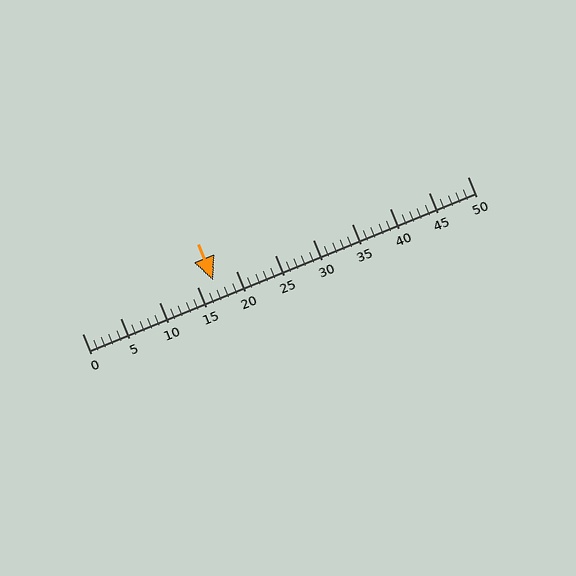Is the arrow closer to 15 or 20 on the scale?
The arrow is closer to 15.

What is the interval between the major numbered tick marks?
The major tick marks are spaced 5 units apart.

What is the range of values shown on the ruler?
The ruler shows values from 0 to 50.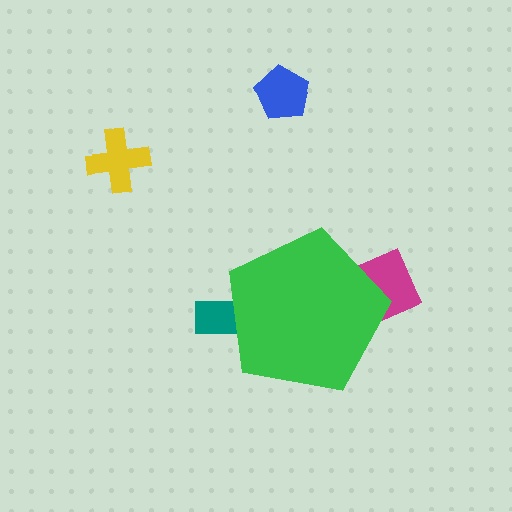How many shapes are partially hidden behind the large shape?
2 shapes are partially hidden.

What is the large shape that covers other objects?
A green pentagon.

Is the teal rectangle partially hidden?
Yes, the teal rectangle is partially hidden behind the green pentagon.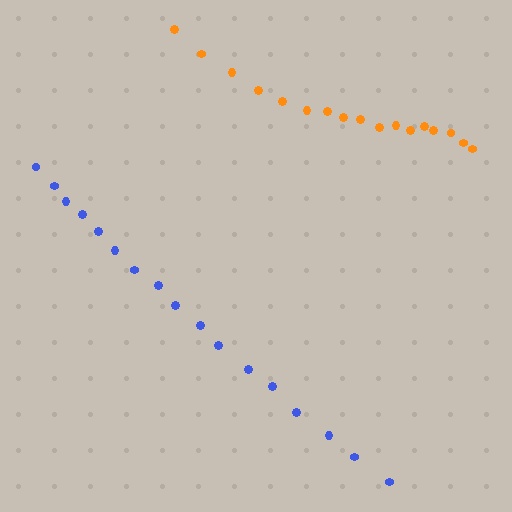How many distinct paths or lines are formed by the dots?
There are 2 distinct paths.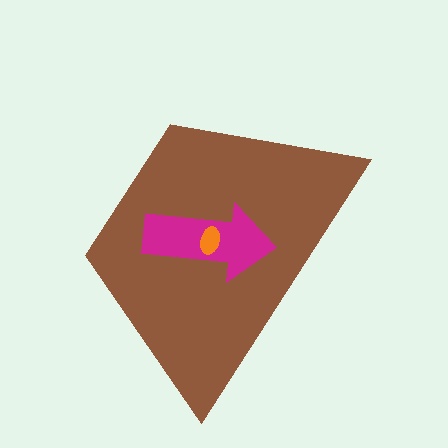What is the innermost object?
The orange ellipse.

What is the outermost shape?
The brown trapezoid.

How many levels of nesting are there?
3.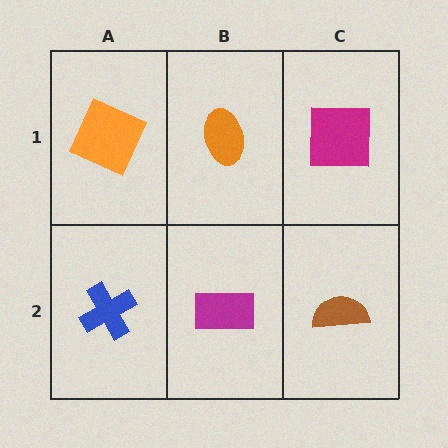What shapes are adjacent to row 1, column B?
A magenta rectangle (row 2, column B), an orange square (row 1, column A), a magenta square (row 1, column C).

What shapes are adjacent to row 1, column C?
A brown semicircle (row 2, column C), an orange ellipse (row 1, column B).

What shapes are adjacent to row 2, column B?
An orange ellipse (row 1, column B), a blue cross (row 2, column A), a brown semicircle (row 2, column C).